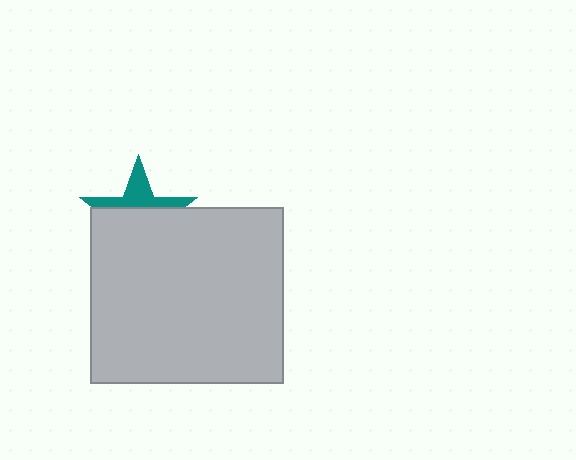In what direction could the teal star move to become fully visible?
The teal star could move up. That would shift it out from behind the light gray rectangle entirely.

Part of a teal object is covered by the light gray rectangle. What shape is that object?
It is a star.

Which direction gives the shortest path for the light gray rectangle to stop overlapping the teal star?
Moving down gives the shortest separation.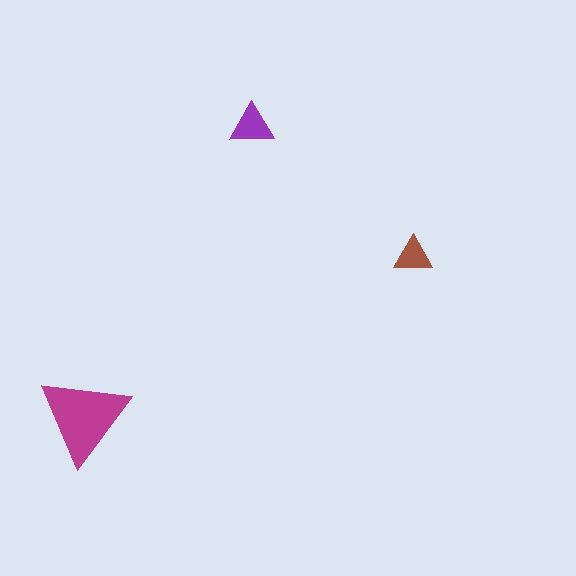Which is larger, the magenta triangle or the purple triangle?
The magenta one.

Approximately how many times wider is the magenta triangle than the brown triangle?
About 2.5 times wider.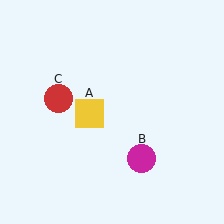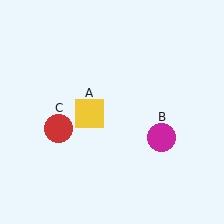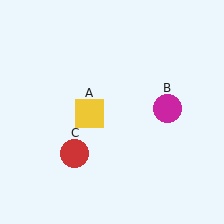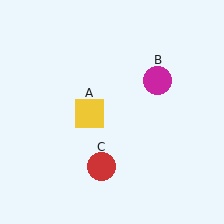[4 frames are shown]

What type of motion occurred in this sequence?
The magenta circle (object B), red circle (object C) rotated counterclockwise around the center of the scene.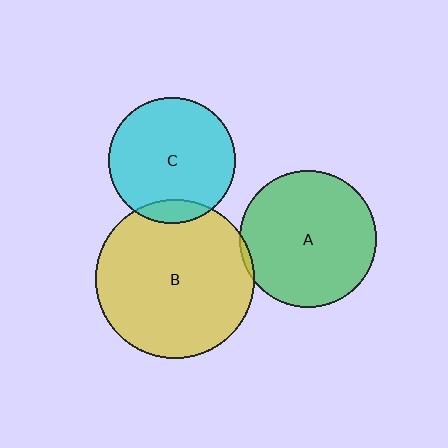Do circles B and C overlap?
Yes.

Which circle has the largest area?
Circle B (yellow).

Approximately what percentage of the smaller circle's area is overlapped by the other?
Approximately 10%.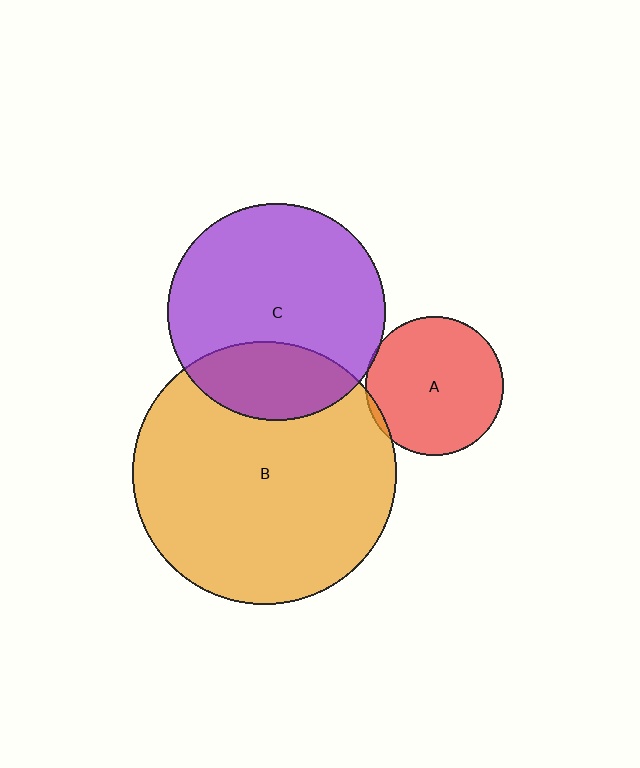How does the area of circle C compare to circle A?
Approximately 2.5 times.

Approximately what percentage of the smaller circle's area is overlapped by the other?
Approximately 25%.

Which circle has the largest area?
Circle B (orange).